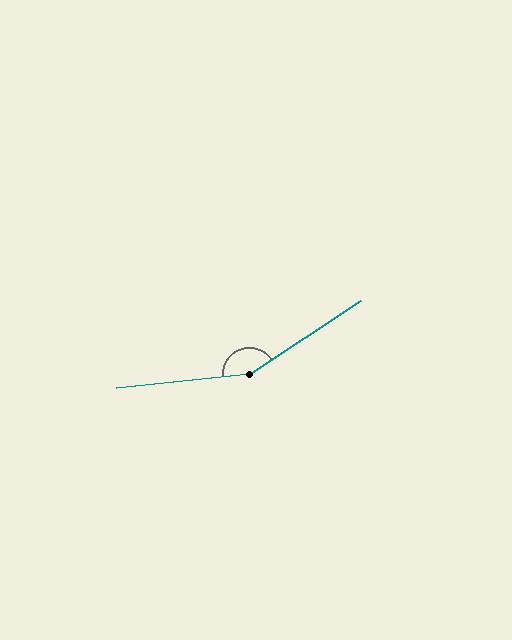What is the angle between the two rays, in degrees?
Approximately 153 degrees.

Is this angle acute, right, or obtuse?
It is obtuse.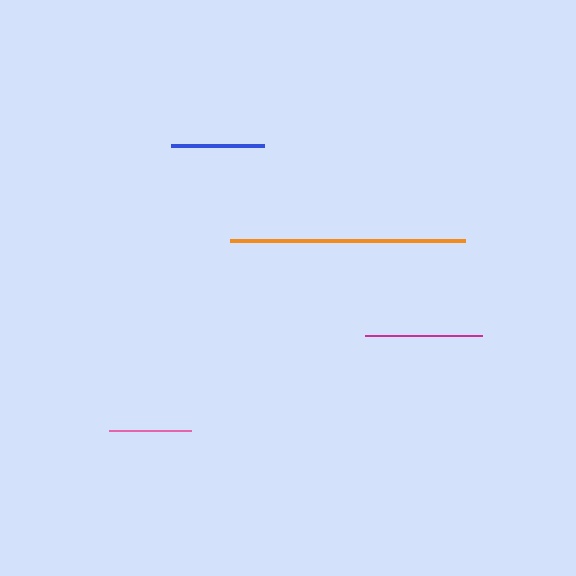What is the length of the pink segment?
The pink segment is approximately 82 pixels long.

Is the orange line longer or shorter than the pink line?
The orange line is longer than the pink line.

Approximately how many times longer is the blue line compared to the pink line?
The blue line is approximately 1.1 times the length of the pink line.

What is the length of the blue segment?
The blue segment is approximately 93 pixels long.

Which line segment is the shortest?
The pink line is the shortest at approximately 82 pixels.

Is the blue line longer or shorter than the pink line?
The blue line is longer than the pink line.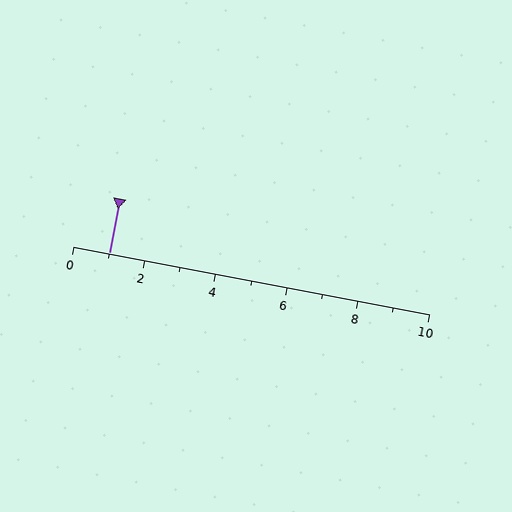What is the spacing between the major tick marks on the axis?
The major ticks are spaced 2 apart.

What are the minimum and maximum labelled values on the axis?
The axis runs from 0 to 10.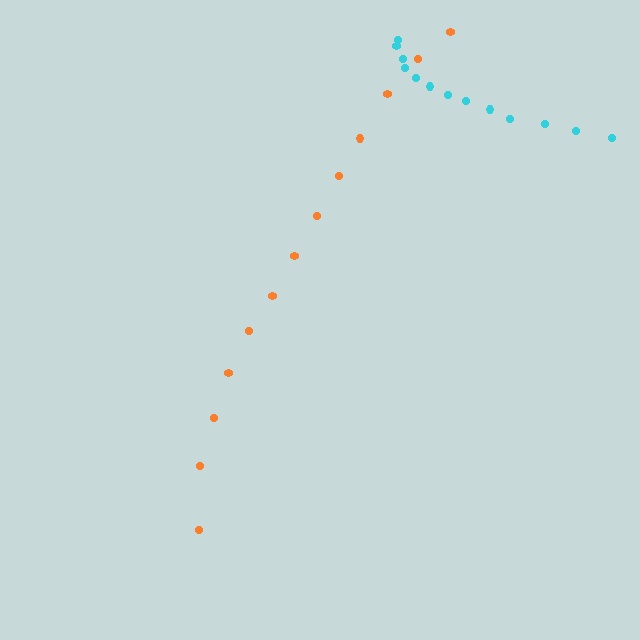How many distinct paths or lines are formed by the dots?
There are 2 distinct paths.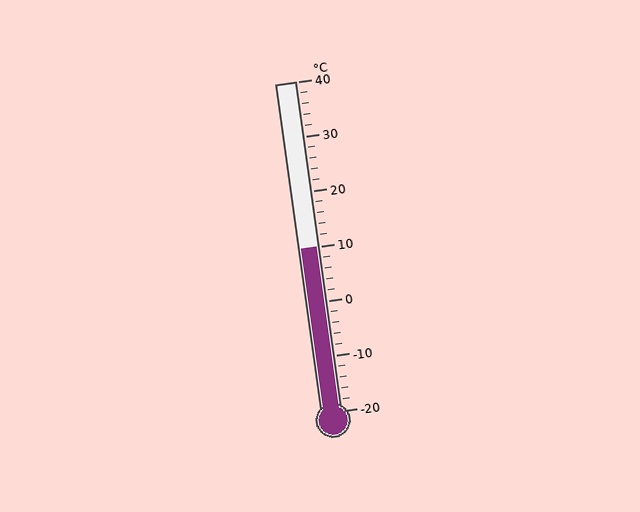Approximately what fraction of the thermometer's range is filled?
The thermometer is filled to approximately 50% of its range.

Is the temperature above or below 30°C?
The temperature is below 30°C.